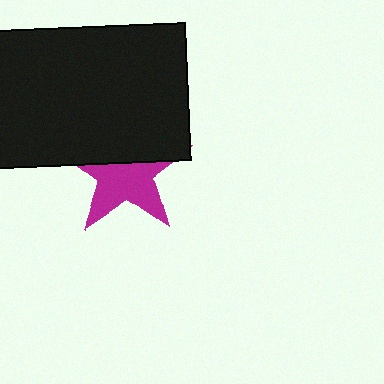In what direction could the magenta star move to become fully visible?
The magenta star could move down. That would shift it out from behind the black rectangle entirely.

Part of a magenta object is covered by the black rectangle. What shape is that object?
It is a star.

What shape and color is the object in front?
The object in front is a black rectangle.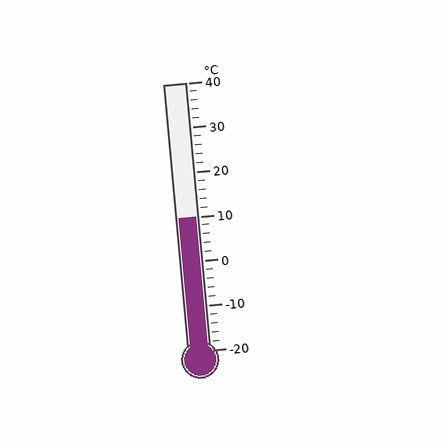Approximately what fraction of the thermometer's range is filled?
The thermometer is filled to approximately 50% of its range.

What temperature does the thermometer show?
The thermometer shows approximately 10°C.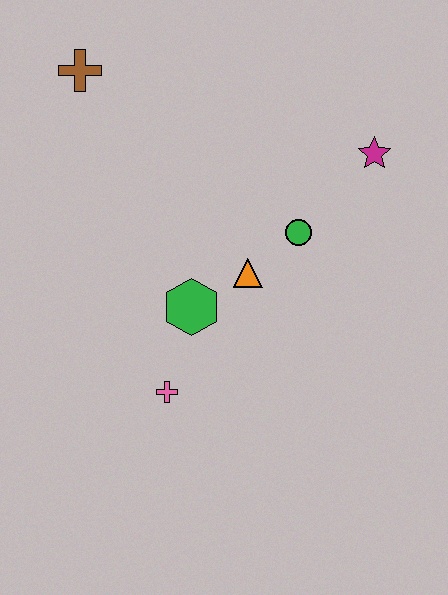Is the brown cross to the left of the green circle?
Yes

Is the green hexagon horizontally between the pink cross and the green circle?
Yes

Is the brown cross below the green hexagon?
No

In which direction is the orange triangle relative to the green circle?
The orange triangle is to the left of the green circle.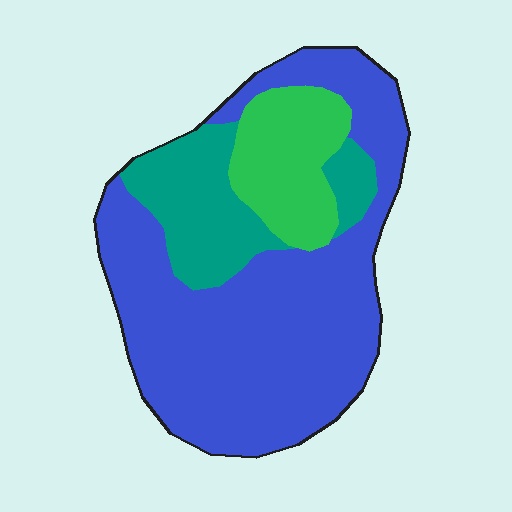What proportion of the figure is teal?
Teal takes up about one fifth (1/5) of the figure.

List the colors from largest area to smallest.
From largest to smallest: blue, teal, green.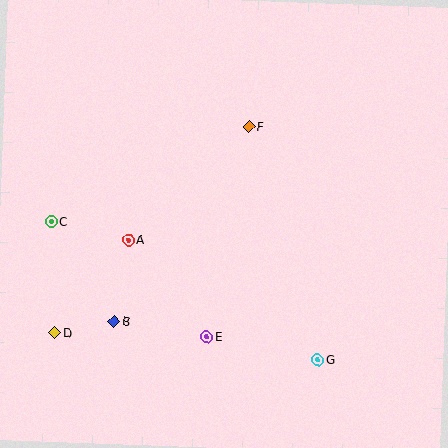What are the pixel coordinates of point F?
Point F is at (249, 126).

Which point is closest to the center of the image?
Point A at (129, 240) is closest to the center.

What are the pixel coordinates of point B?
Point B is at (114, 321).